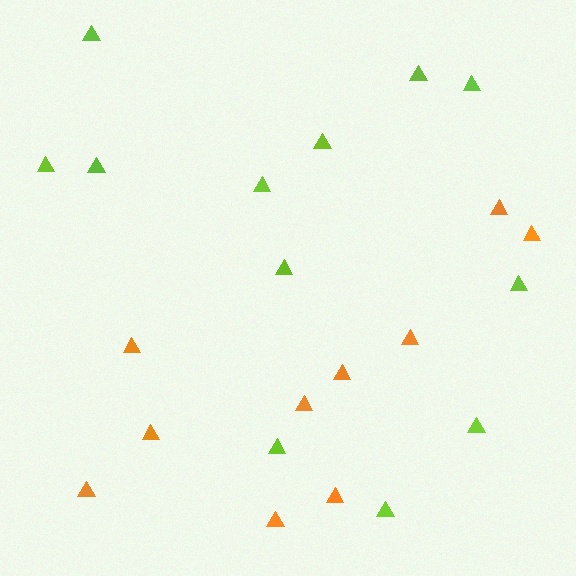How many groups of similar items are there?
There are 2 groups: one group of lime triangles (12) and one group of orange triangles (10).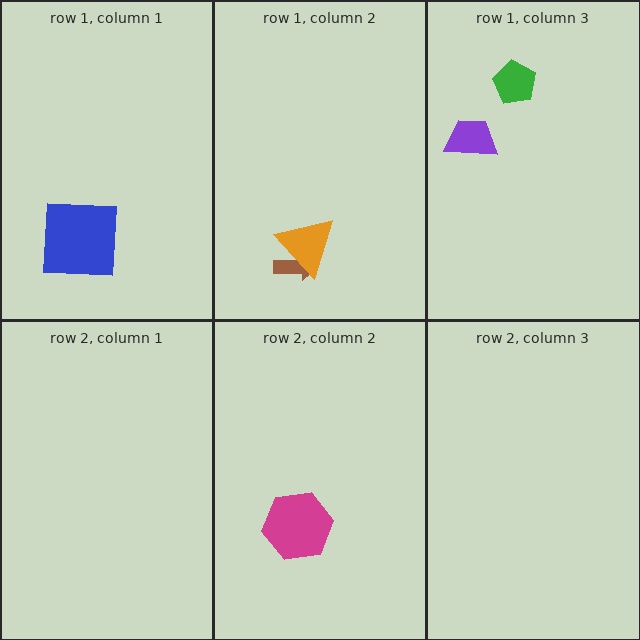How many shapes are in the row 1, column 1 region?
1.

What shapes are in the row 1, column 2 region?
The brown arrow, the orange triangle.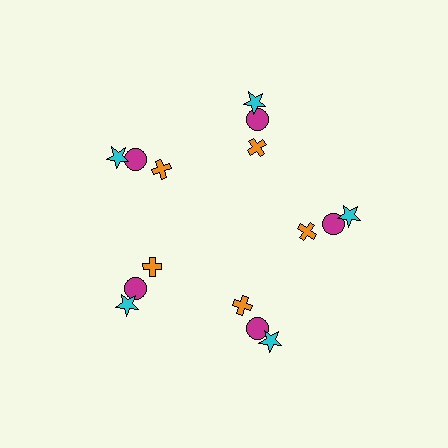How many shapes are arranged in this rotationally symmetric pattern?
There are 15 shapes, arranged in 5 groups of 3.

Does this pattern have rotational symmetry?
Yes, this pattern has 5-fold rotational symmetry. It looks the same after rotating 72 degrees around the center.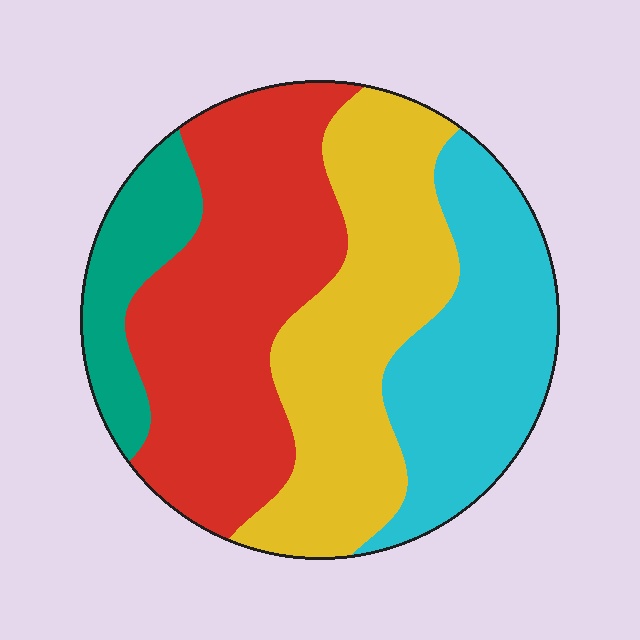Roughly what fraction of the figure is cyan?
Cyan covers about 25% of the figure.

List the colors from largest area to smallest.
From largest to smallest: red, yellow, cyan, teal.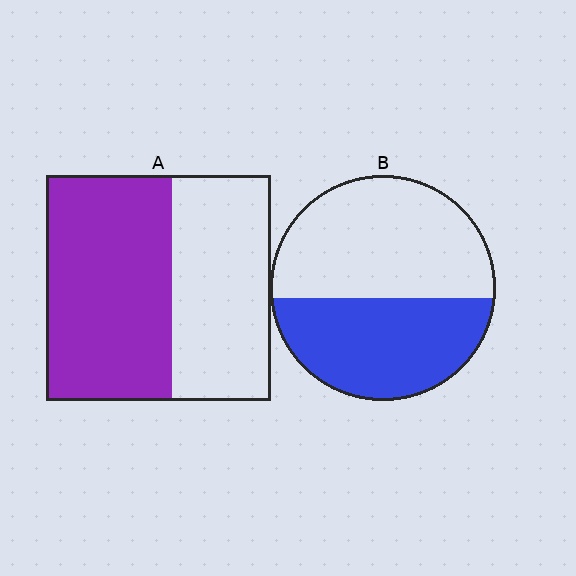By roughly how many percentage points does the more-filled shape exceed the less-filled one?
By roughly 10 percentage points (A over B).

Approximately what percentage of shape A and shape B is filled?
A is approximately 55% and B is approximately 45%.